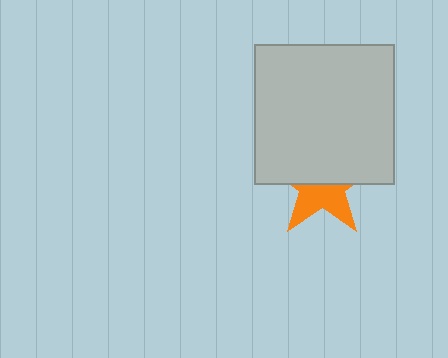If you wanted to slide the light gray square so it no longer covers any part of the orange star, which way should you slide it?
Slide it up — that is the most direct way to separate the two shapes.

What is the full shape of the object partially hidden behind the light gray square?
The partially hidden object is an orange star.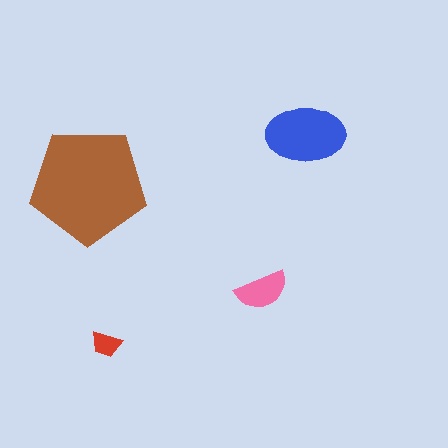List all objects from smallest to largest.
The red trapezoid, the pink semicircle, the blue ellipse, the brown pentagon.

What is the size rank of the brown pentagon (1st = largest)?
1st.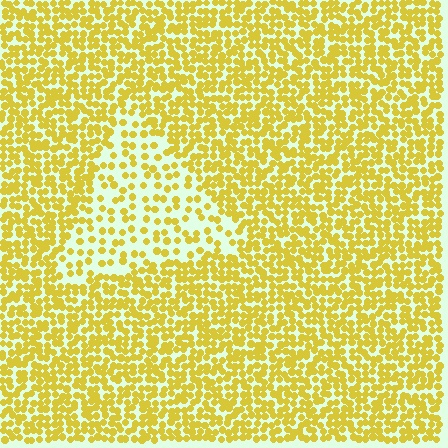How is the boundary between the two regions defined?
The boundary is defined by a change in element density (approximately 2.2x ratio). All elements are the same color, size, and shape.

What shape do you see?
I see a triangle.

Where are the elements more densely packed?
The elements are more densely packed outside the triangle boundary.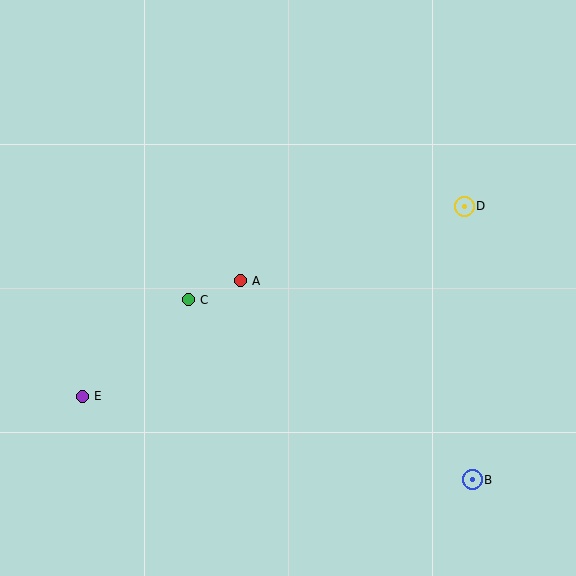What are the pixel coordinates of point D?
Point D is at (464, 206).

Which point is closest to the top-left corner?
Point C is closest to the top-left corner.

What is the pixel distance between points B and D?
The distance between B and D is 274 pixels.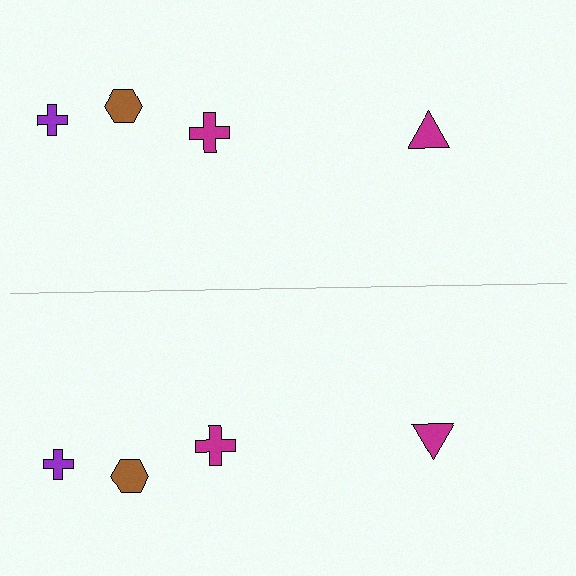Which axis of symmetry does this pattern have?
The pattern has a horizontal axis of symmetry running through the center of the image.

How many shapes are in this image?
There are 8 shapes in this image.